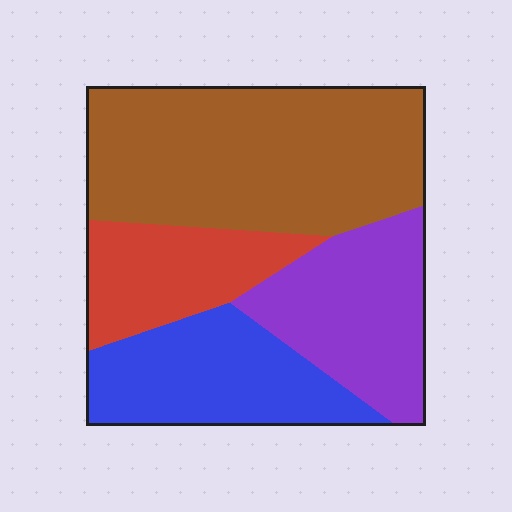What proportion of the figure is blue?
Blue covers roughly 20% of the figure.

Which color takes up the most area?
Brown, at roughly 40%.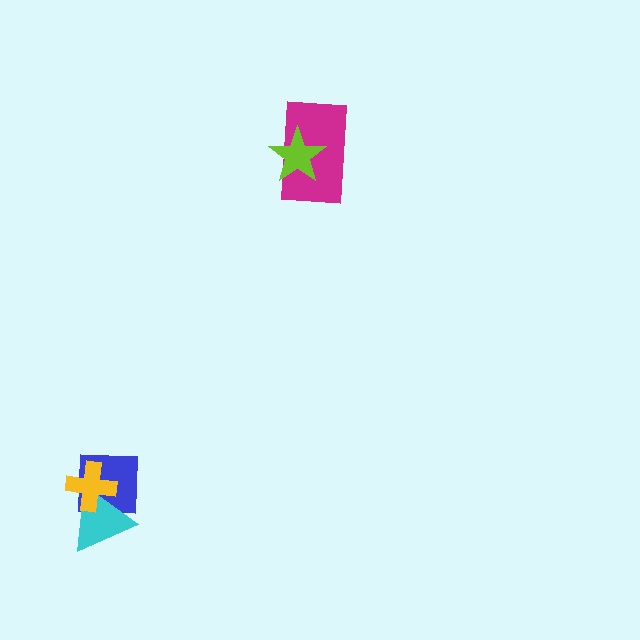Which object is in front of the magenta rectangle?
The lime star is in front of the magenta rectangle.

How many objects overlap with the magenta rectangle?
1 object overlaps with the magenta rectangle.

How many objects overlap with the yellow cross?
2 objects overlap with the yellow cross.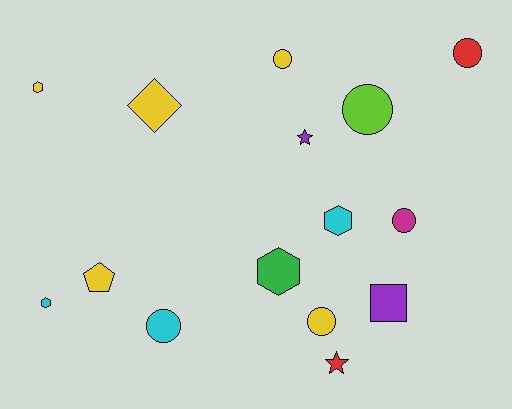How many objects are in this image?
There are 15 objects.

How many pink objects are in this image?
There are no pink objects.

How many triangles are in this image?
There are no triangles.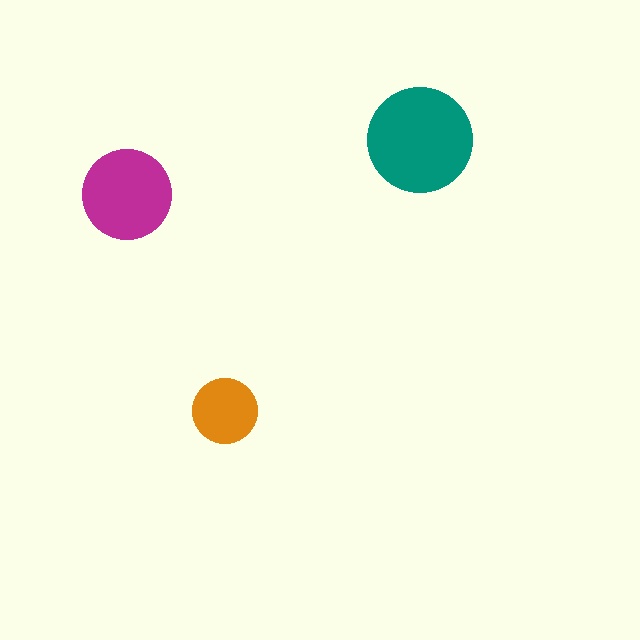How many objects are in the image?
There are 3 objects in the image.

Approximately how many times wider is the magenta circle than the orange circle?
About 1.5 times wider.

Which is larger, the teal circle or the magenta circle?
The teal one.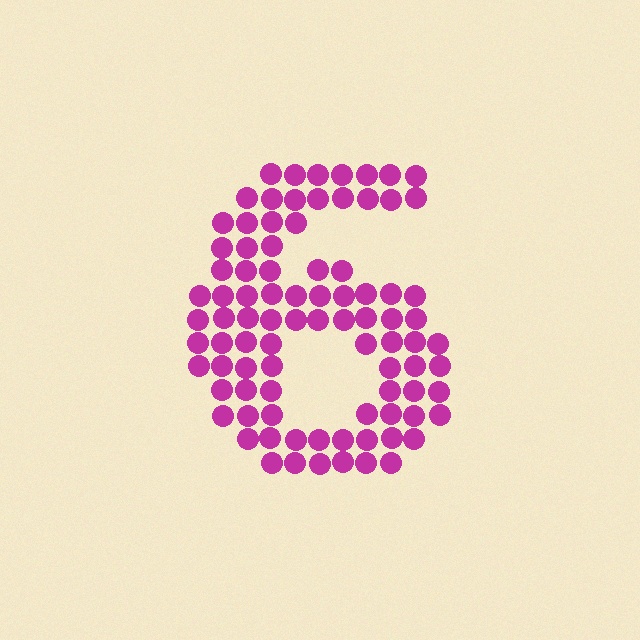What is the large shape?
The large shape is the digit 6.